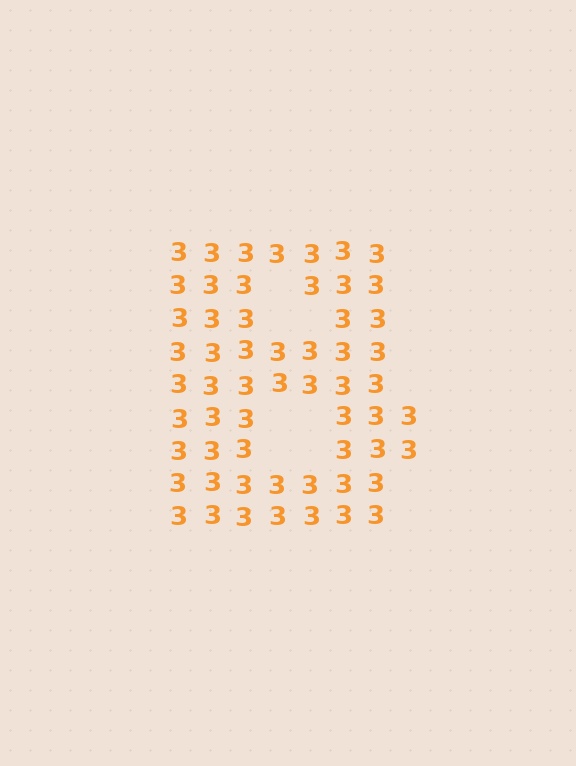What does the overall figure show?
The overall figure shows the letter B.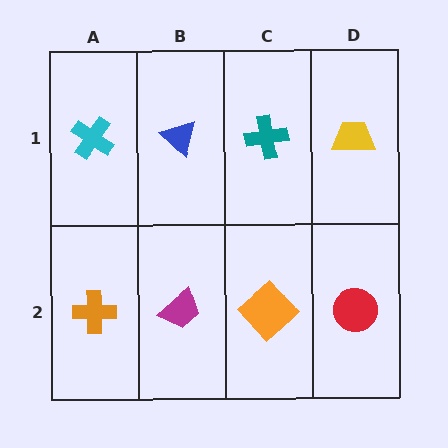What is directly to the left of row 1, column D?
A teal cross.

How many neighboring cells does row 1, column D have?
2.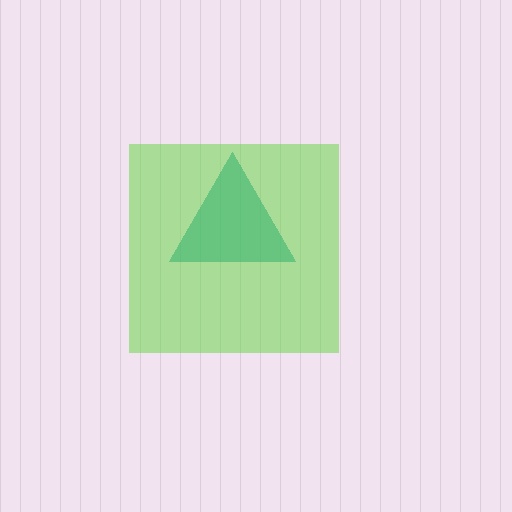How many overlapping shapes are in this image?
There are 2 overlapping shapes in the image.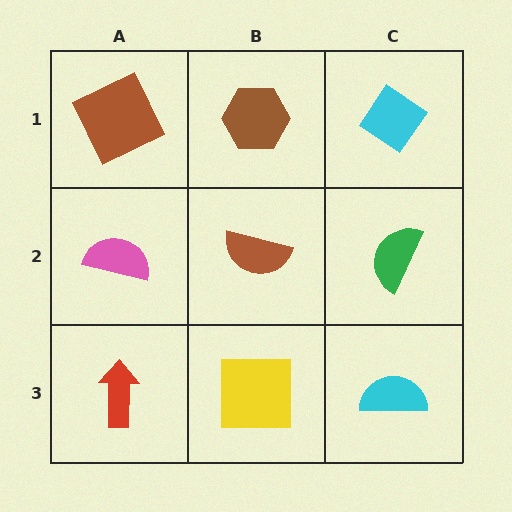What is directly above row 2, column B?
A brown hexagon.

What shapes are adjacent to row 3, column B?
A brown semicircle (row 2, column B), a red arrow (row 3, column A), a cyan semicircle (row 3, column C).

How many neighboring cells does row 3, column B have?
3.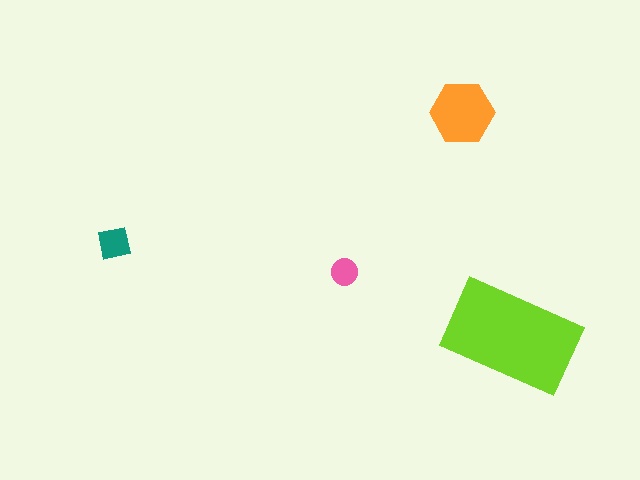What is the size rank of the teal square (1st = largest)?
3rd.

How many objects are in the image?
There are 4 objects in the image.